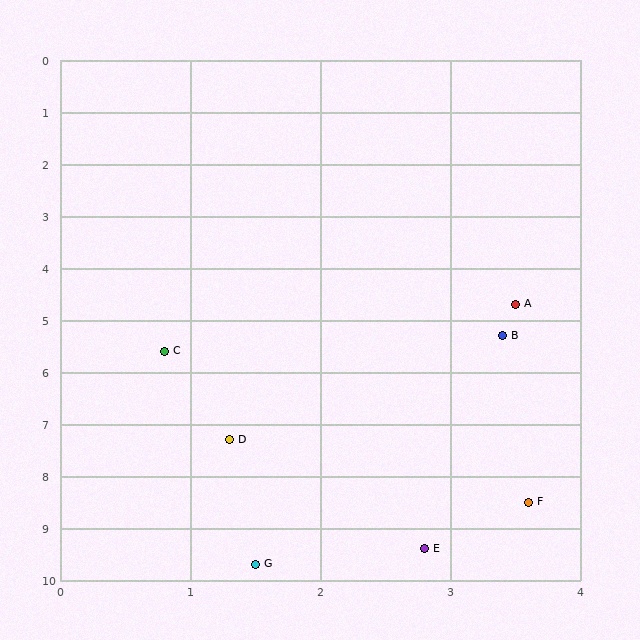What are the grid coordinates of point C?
Point C is at approximately (0.8, 5.6).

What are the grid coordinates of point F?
Point F is at approximately (3.6, 8.5).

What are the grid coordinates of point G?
Point G is at approximately (1.5, 9.7).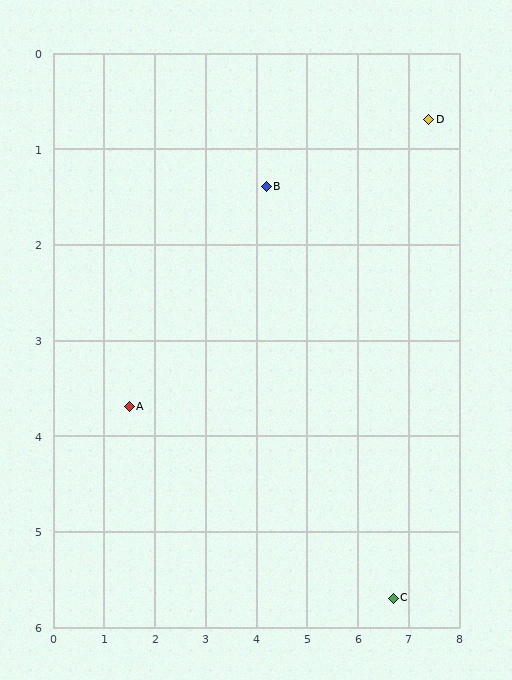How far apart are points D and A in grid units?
Points D and A are about 6.6 grid units apart.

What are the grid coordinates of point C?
Point C is at approximately (6.7, 5.7).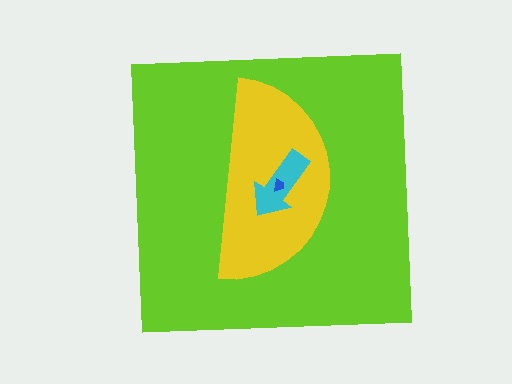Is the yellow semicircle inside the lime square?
Yes.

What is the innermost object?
The blue trapezoid.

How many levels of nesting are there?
4.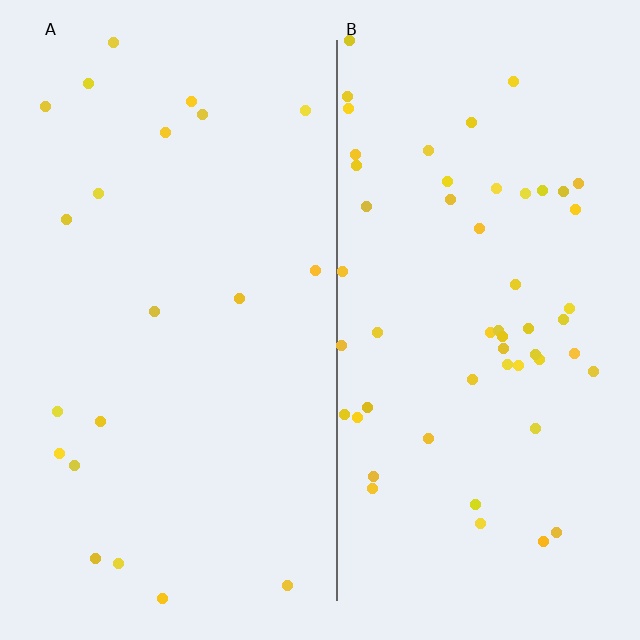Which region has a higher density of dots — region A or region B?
B (the right).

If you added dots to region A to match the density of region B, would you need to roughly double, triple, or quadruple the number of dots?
Approximately triple.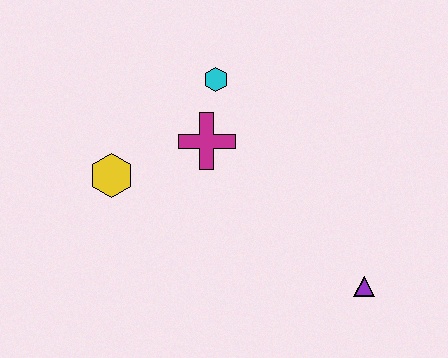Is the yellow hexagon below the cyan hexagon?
Yes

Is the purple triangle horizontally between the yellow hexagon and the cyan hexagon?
No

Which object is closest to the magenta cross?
The cyan hexagon is closest to the magenta cross.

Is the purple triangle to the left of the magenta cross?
No